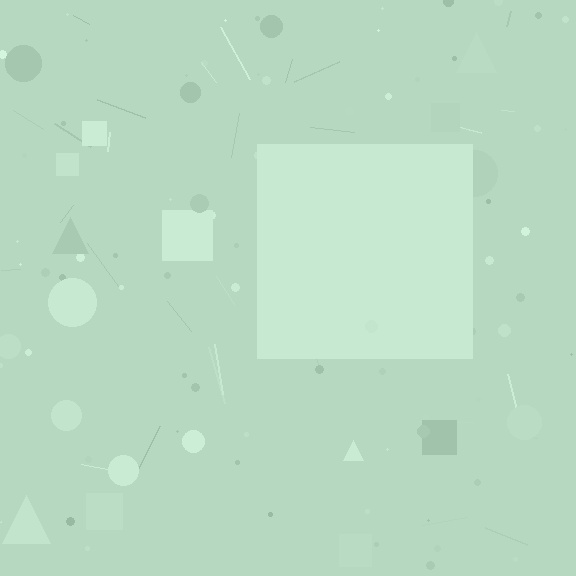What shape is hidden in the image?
A square is hidden in the image.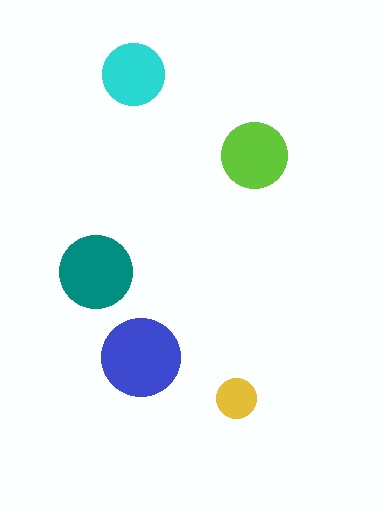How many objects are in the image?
There are 5 objects in the image.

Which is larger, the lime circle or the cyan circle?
The lime one.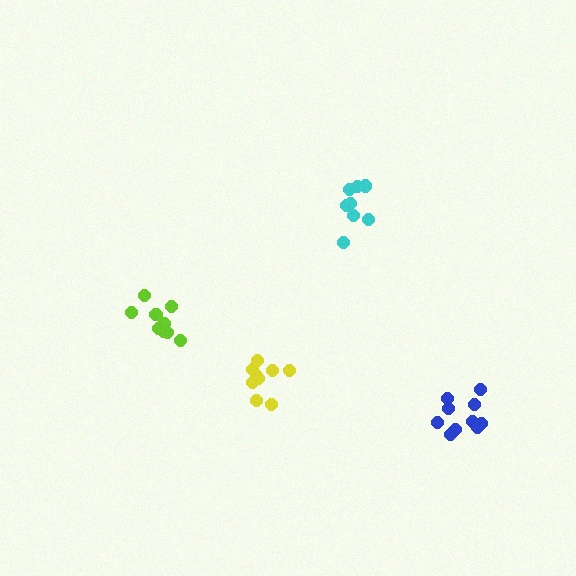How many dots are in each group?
Group 1: 8 dots, Group 2: 9 dots, Group 3: 9 dots, Group 4: 10 dots (36 total).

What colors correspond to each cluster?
The clusters are colored: cyan, yellow, lime, blue.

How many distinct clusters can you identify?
There are 4 distinct clusters.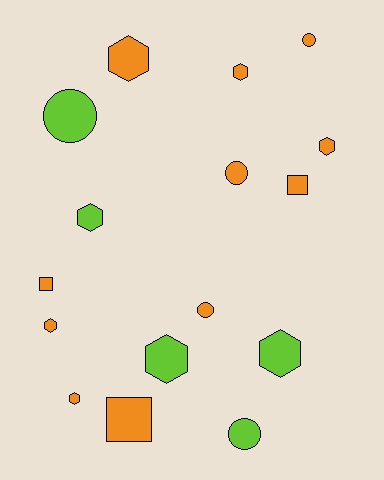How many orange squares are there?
There are 3 orange squares.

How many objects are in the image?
There are 16 objects.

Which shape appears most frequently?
Hexagon, with 8 objects.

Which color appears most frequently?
Orange, with 11 objects.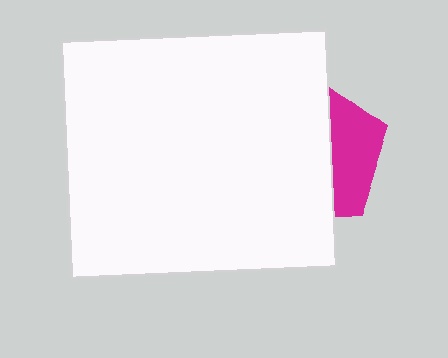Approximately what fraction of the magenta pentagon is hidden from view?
Roughly 68% of the magenta pentagon is hidden behind the white rectangle.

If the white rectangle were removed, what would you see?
You would see the complete magenta pentagon.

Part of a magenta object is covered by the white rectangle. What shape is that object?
It is a pentagon.